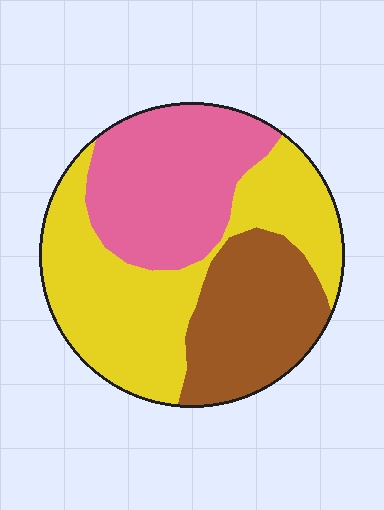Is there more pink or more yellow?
Yellow.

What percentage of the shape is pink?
Pink covers roughly 30% of the shape.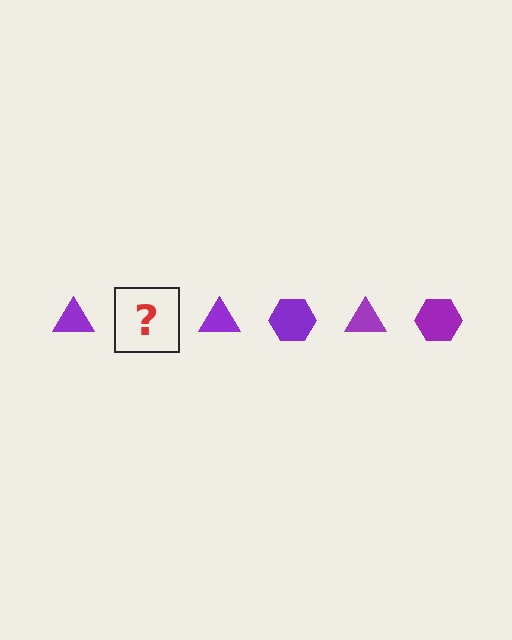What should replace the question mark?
The question mark should be replaced with a purple hexagon.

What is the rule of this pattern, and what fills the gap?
The rule is that the pattern cycles through triangle, hexagon shapes in purple. The gap should be filled with a purple hexagon.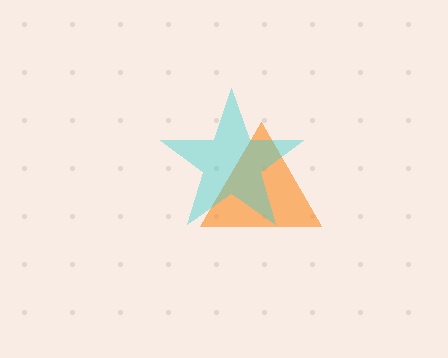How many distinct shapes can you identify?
There are 2 distinct shapes: an orange triangle, a cyan star.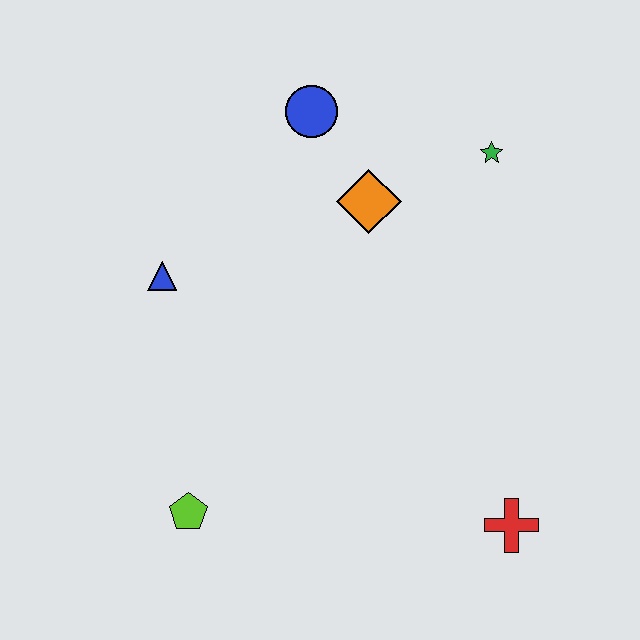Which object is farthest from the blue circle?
The red cross is farthest from the blue circle.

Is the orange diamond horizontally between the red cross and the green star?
No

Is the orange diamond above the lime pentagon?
Yes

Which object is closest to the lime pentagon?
The blue triangle is closest to the lime pentagon.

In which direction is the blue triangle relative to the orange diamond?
The blue triangle is to the left of the orange diamond.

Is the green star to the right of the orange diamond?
Yes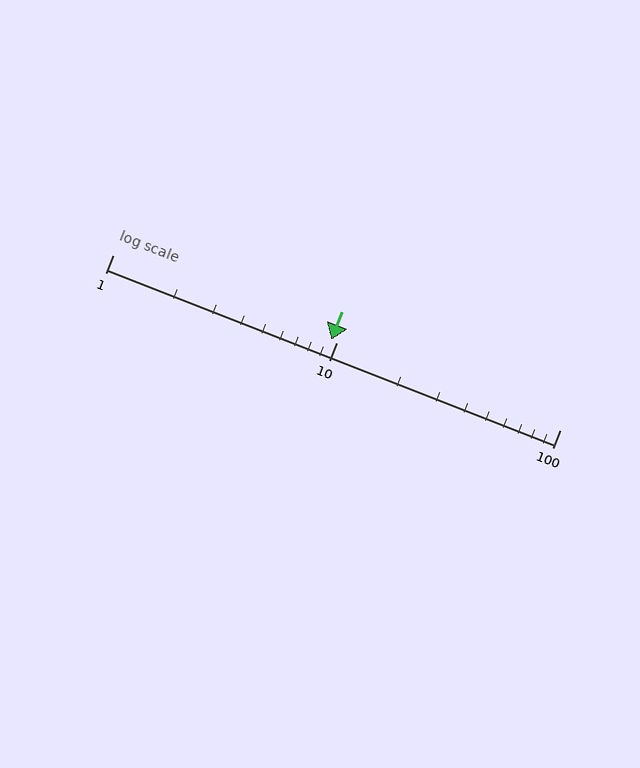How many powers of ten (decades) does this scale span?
The scale spans 2 decades, from 1 to 100.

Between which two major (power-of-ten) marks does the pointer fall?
The pointer is between 1 and 10.